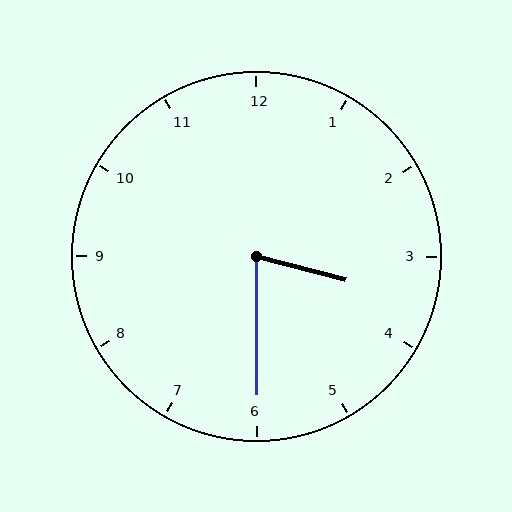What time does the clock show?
3:30.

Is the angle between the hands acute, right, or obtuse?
It is acute.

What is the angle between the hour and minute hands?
Approximately 75 degrees.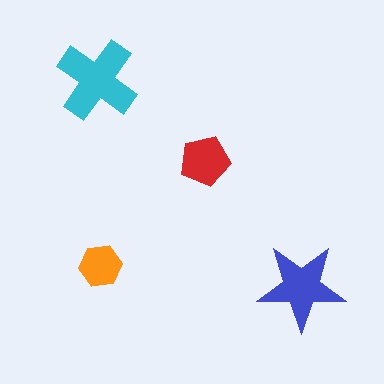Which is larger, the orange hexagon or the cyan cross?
The cyan cross.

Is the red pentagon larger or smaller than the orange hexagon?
Larger.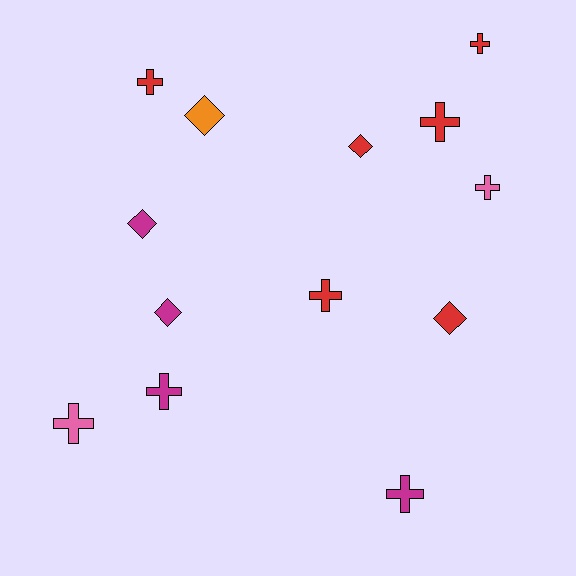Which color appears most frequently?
Red, with 6 objects.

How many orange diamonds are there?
There is 1 orange diamond.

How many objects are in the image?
There are 13 objects.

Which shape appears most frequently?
Cross, with 8 objects.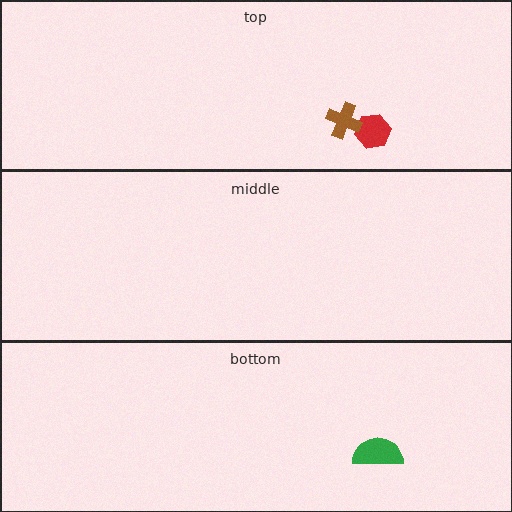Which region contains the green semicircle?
The bottom region.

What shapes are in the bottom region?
The green semicircle.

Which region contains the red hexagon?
The top region.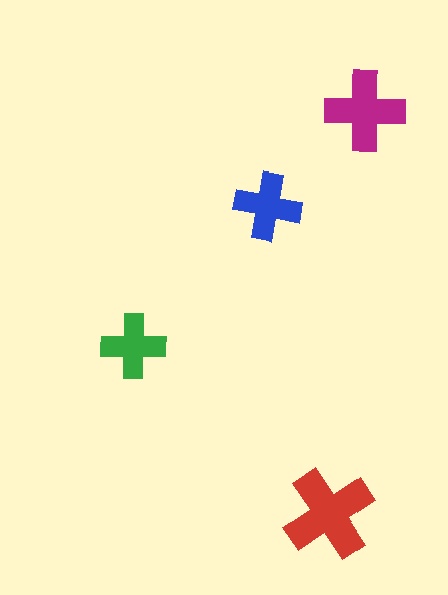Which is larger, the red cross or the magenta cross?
The red one.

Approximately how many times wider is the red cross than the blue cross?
About 1.5 times wider.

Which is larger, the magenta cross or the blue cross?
The magenta one.